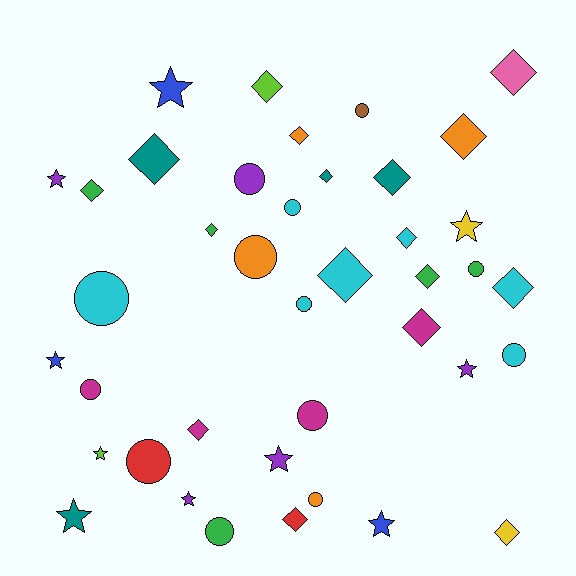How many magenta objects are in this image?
There are 4 magenta objects.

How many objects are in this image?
There are 40 objects.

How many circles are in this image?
There are 13 circles.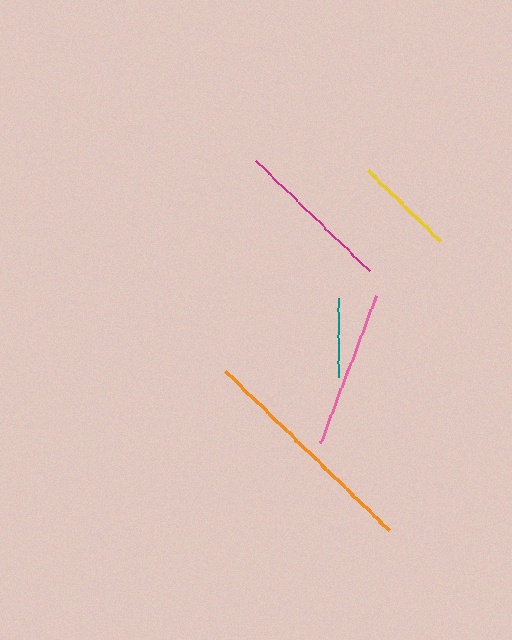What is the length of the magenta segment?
The magenta segment is approximately 159 pixels long.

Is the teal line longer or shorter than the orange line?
The orange line is longer than the teal line.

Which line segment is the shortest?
The teal line is the shortest at approximately 80 pixels.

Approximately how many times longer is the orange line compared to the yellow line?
The orange line is approximately 2.3 times the length of the yellow line.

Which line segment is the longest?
The orange line is the longest at approximately 229 pixels.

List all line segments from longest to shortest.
From longest to shortest: orange, magenta, pink, yellow, teal.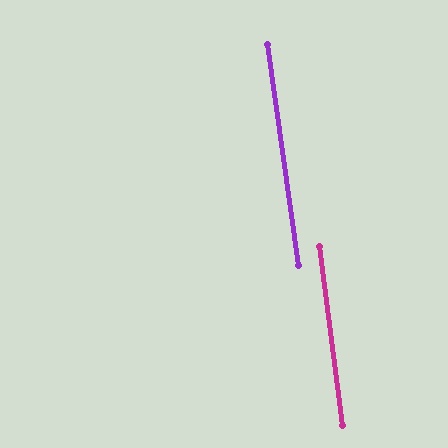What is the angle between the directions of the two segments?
Approximately 1 degree.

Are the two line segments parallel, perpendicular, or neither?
Parallel — their directions differ by only 0.6°.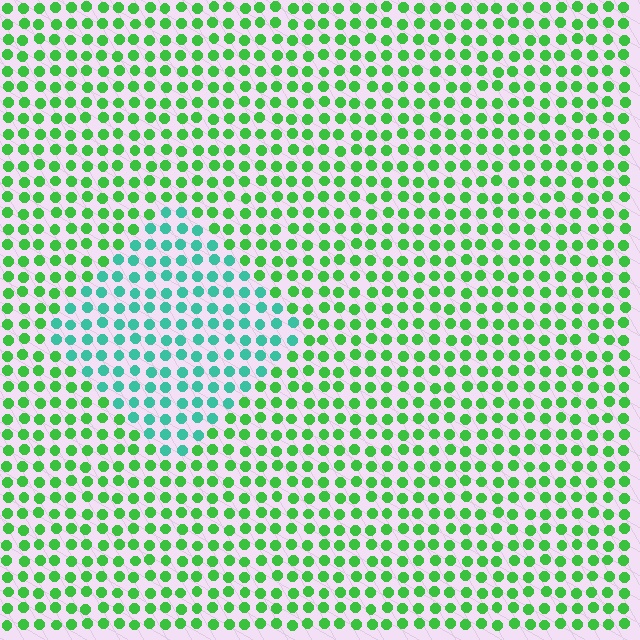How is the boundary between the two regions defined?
The boundary is defined purely by a slight shift in hue (about 45 degrees). Spacing, size, and orientation are identical on both sides.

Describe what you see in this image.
The image is filled with small green elements in a uniform arrangement. A diamond-shaped region is visible where the elements are tinted to a slightly different hue, forming a subtle color boundary.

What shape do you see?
I see a diamond.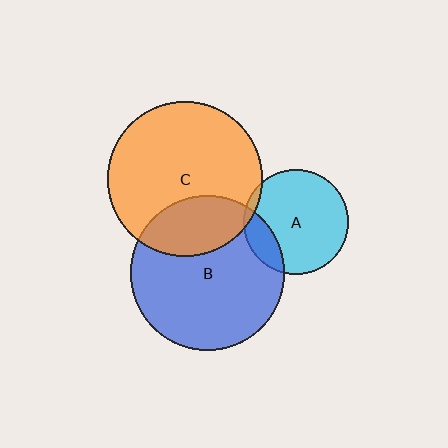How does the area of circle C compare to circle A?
Approximately 2.2 times.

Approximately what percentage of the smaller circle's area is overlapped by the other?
Approximately 25%.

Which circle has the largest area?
Circle C (orange).